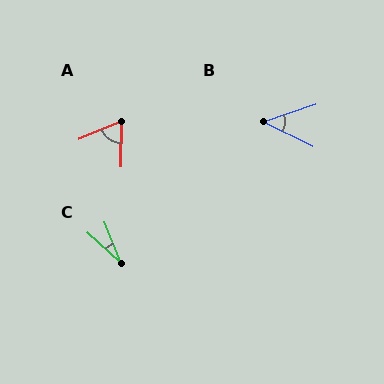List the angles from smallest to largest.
C (26°), B (45°), A (67°).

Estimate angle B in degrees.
Approximately 45 degrees.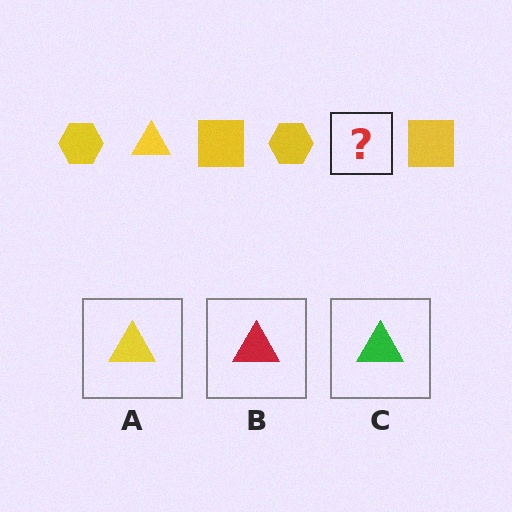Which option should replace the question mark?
Option A.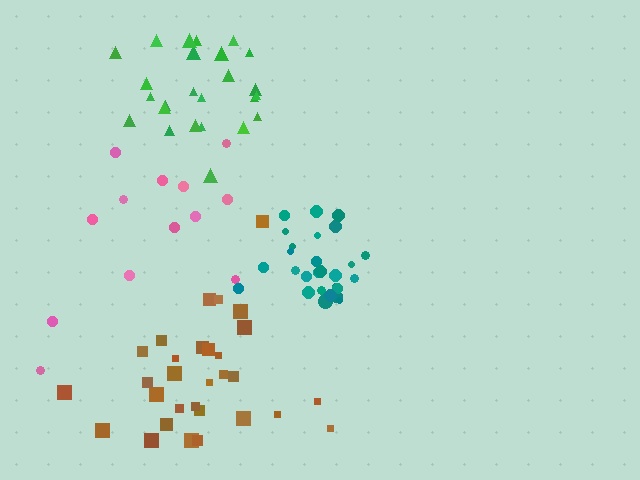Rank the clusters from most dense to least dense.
teal, green, brown, pink.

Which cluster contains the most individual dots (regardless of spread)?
Brown (30).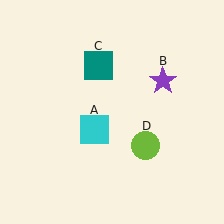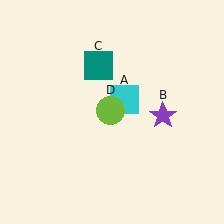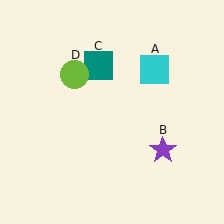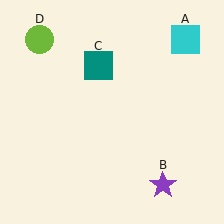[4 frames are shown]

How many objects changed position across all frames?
3 objects changed position: cyan square (object A), purple star (object B), lime circle (object D).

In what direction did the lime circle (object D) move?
The lime circle (object D) moved up and to the left.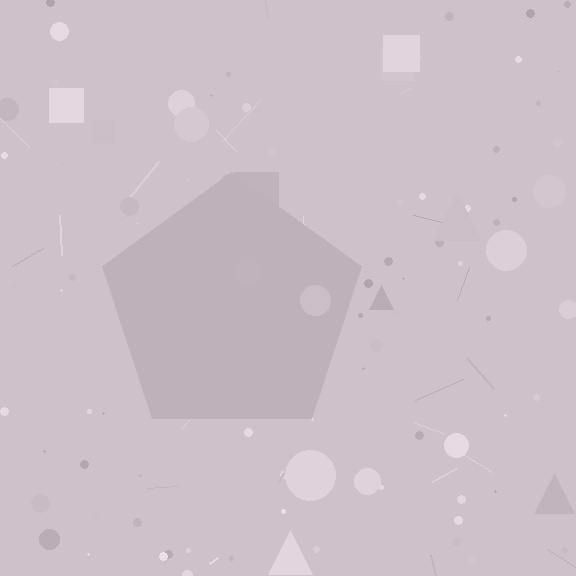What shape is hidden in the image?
A pentagon is hidden in the image.